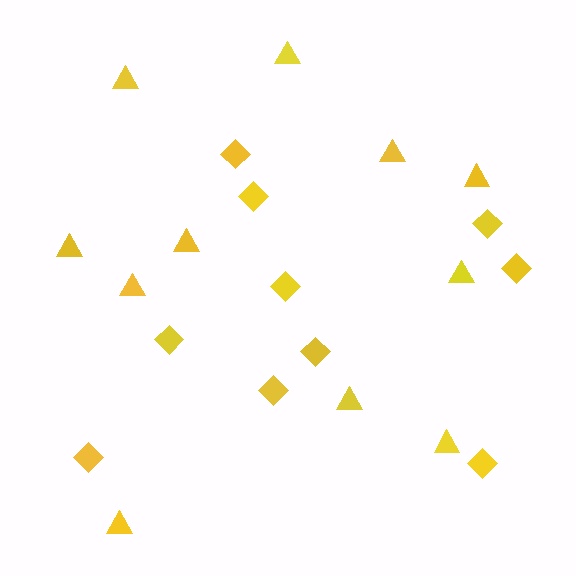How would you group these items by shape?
There are 2 groups: one group of diamonds (10) and one group of triangles (11).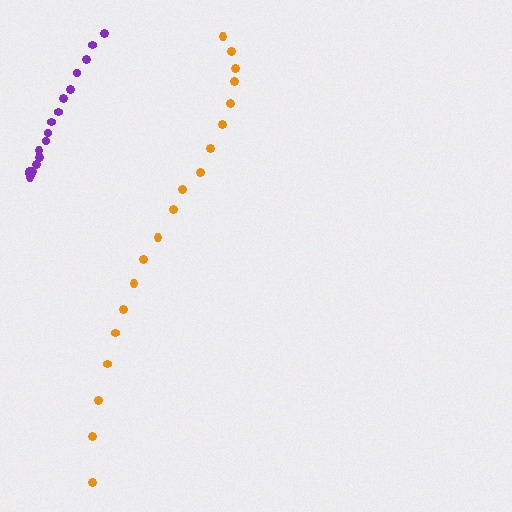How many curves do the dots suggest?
There are 2 distinct paths.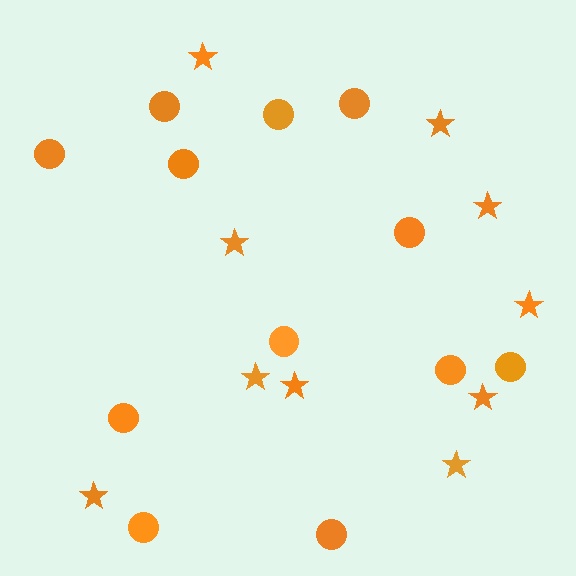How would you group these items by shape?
There are 2 groups: one group of stars (10) and one group of circles (12).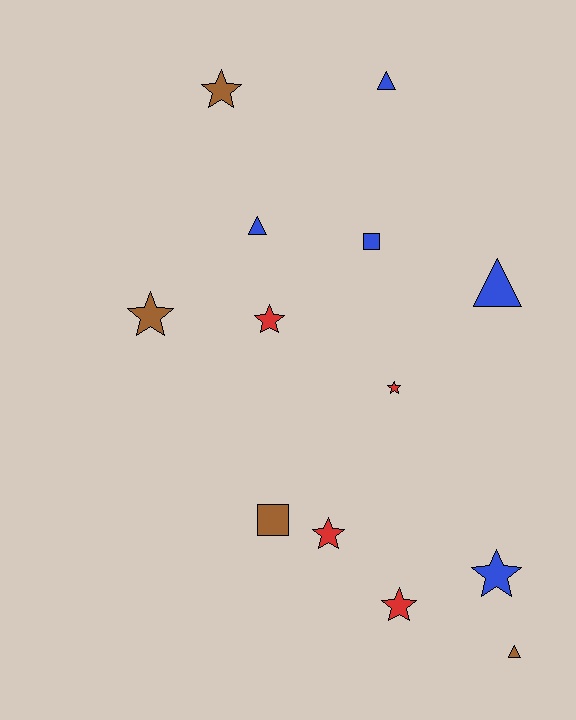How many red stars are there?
There are 4 red stars.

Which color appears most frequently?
Blue, with 5 objects.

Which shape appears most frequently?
Star, with 7 objects.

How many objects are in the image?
There are 13 objects.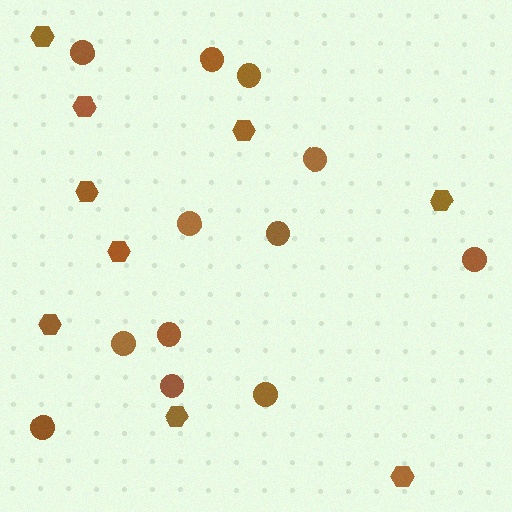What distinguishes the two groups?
There are 2 groups: one group of circles (12) and one group of hexagons (9).